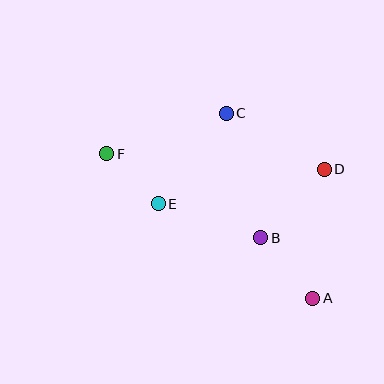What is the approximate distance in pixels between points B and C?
The distance between B and C is approximately 129 pixels.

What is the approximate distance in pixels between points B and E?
The distance between B and E is approximately 108 pixels.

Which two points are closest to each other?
Points E and F are closest to each other.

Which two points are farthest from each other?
Points A and F are farthest from each other.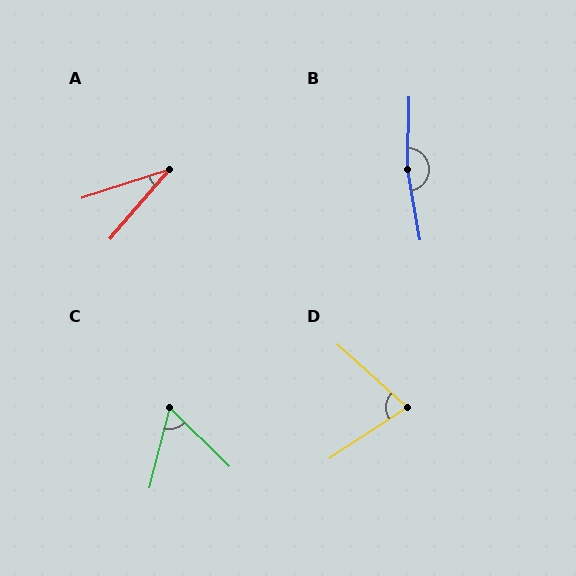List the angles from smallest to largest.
A (31°), C (59°), D (75°), B (169°).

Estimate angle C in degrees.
Approximately 59 degrees.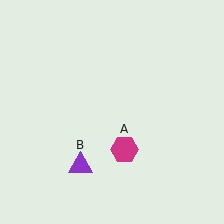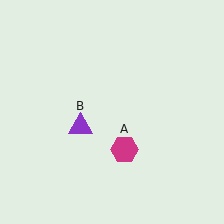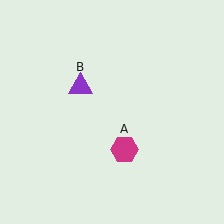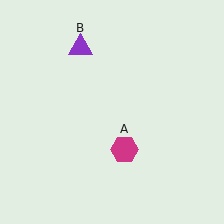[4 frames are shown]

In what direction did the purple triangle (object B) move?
The purple triangle (object B) moved up.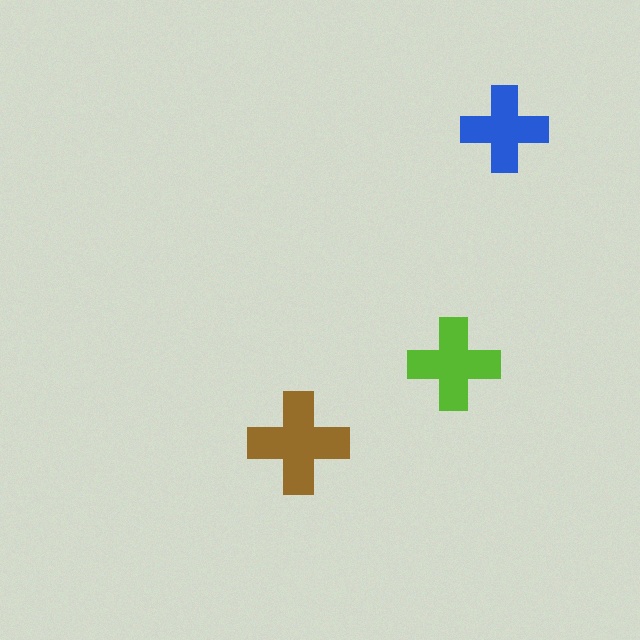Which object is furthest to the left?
The brown cross is leftmost.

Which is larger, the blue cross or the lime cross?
The lime one.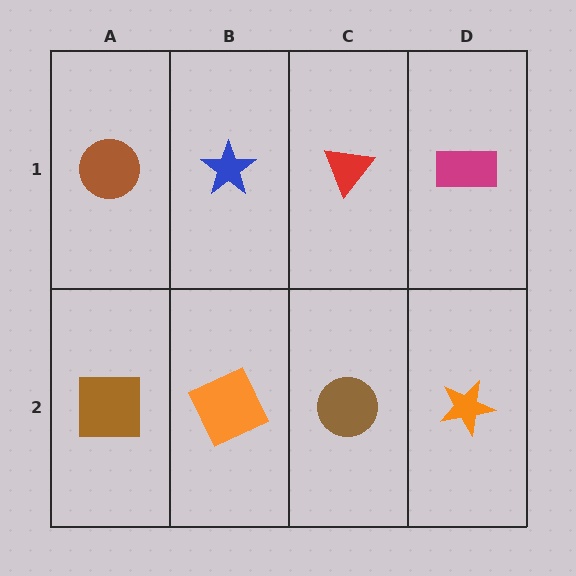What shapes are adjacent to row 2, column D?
A magenta rectangle (row 1, column D), a brown circle (row 2, column C).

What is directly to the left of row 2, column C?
An orange square.